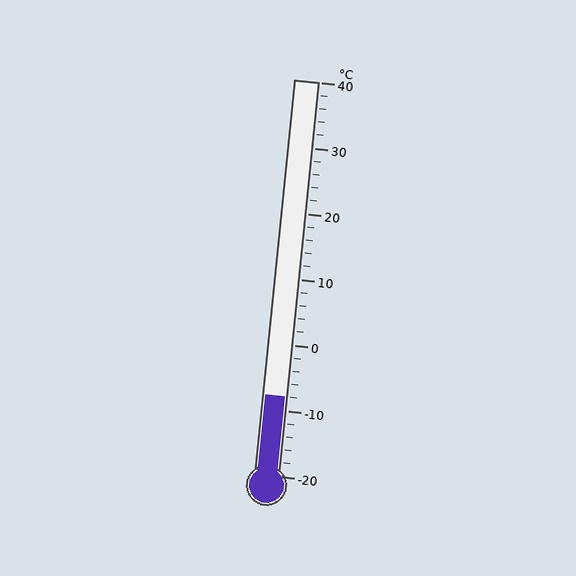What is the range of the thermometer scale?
The thermometer scale ranges from -20°C to 40°C.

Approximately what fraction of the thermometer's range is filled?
The thermometer is filled to approximately 20% of its range.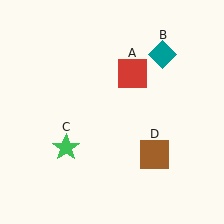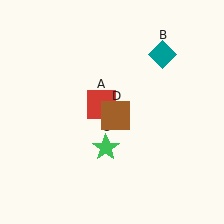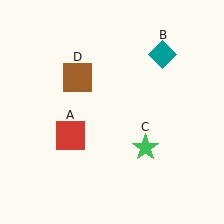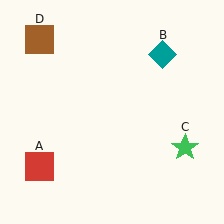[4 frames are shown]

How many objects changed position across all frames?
3 objects changed position: red square (object A), green star (object C), brown square (object D).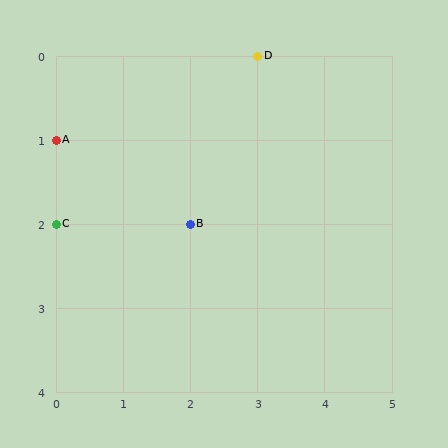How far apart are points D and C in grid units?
Points D and C are 3 columns and 2 rows apart (about 3.6 grid units diagonally).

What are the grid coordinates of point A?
Point A is at grid coordinates (0, 1).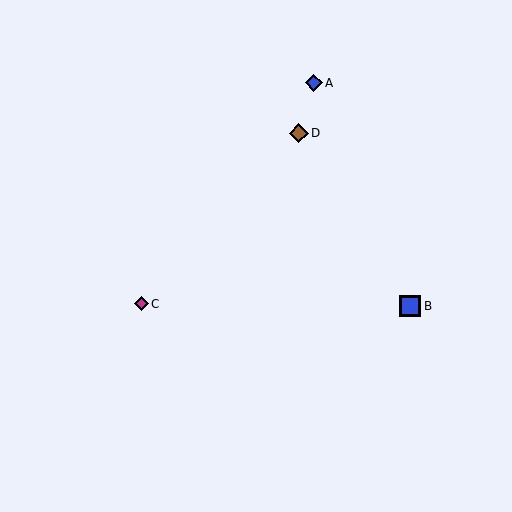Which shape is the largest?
The blue square (labeled B) is the largest.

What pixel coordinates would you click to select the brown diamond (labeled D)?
Click at (299, 133) to select the brown diamond D.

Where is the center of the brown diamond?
The center of the brown diamond is at (299, 133).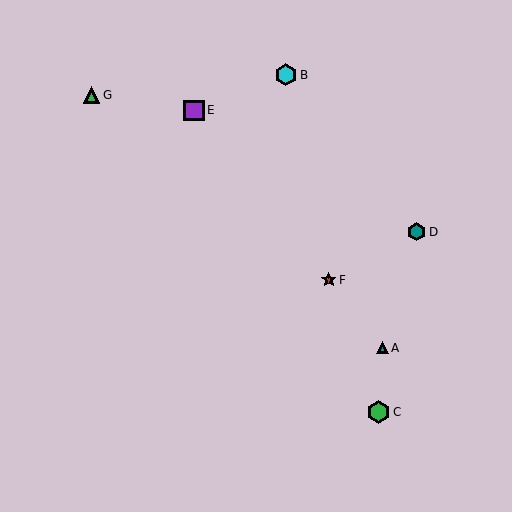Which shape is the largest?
The green hexagon (labeled C) is the largest.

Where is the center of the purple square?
The center of the purple square is at (194, 110).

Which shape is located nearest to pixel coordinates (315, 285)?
The red star (labeled F) at (329, 280) is nearest to that location.